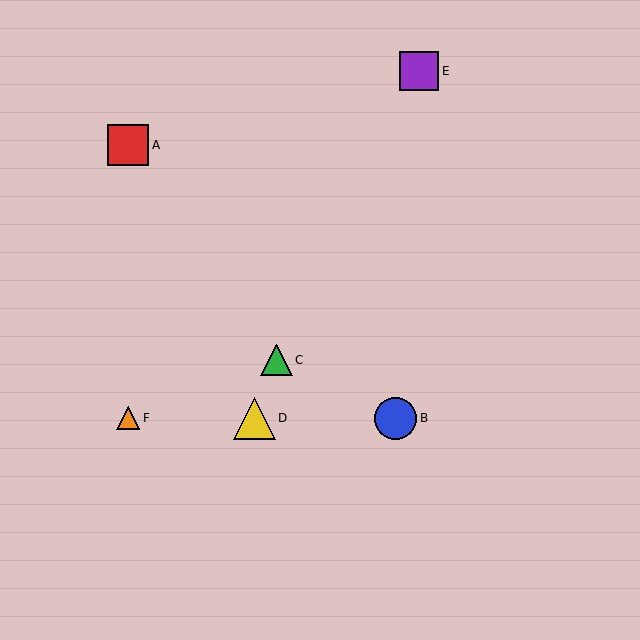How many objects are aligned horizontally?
3 objects (B, D, F) are aligned horizontally.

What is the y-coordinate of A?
Object A is at y≈145.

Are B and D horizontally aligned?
Yes, both are at y≈418.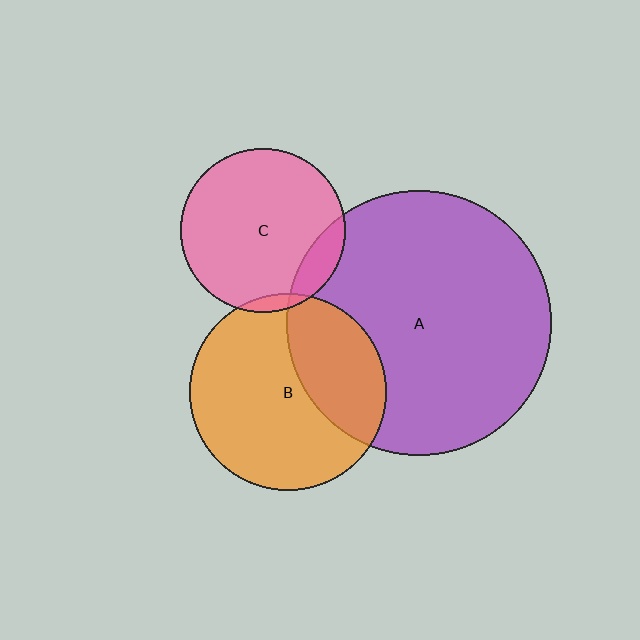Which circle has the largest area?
Circle A (purple).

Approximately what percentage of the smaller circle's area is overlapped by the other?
Approximately 5%.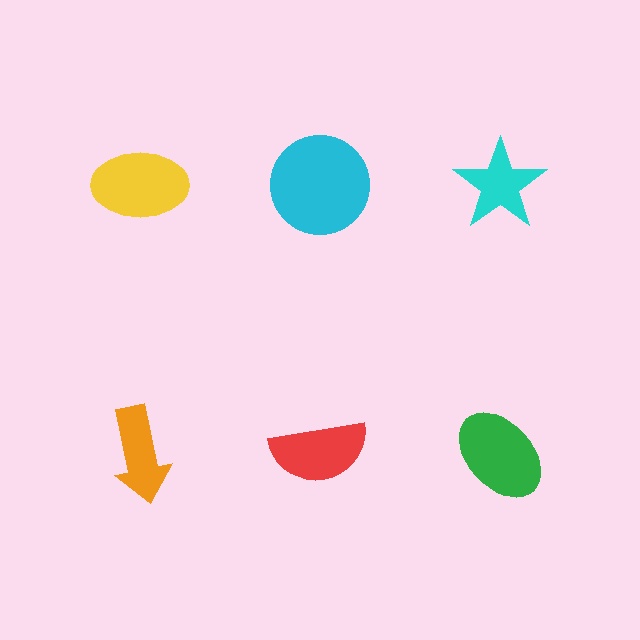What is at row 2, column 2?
A red semicircle.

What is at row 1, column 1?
A yellow ellipse.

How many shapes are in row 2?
3 shapes.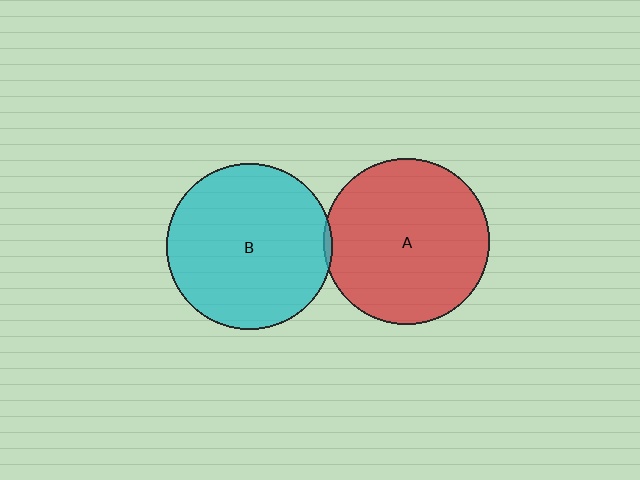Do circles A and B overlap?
Yes.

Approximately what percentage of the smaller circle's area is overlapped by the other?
Approximately 5%.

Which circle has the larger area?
Circle B (cyan).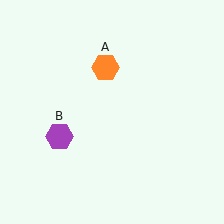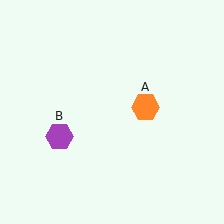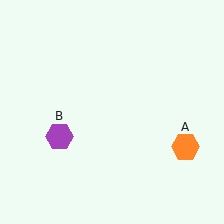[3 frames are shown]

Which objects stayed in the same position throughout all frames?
Purple hexagon (object B) remained stationary.